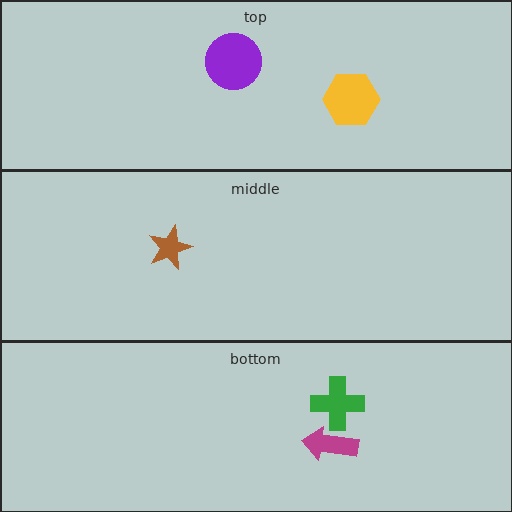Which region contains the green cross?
The bottom region.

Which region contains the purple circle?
The top region.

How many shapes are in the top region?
2.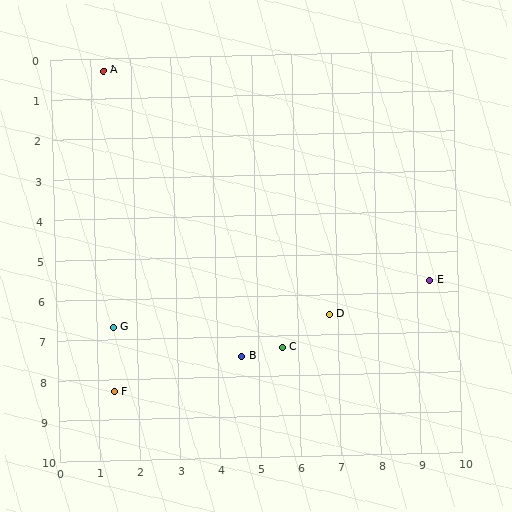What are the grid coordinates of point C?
Point C is at approximately (5.6, 7.3).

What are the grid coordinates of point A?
Point A is at approximately (1.3, 0.3).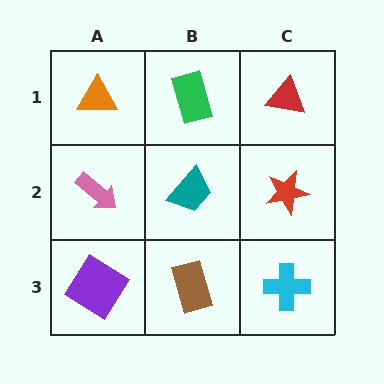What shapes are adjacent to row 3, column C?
A red star (row 2, column C), a brown rectangle (row 3, column B).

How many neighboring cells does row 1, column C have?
2.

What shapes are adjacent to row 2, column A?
An orange triangle (row 1, column A), a purple diamond (row 3, column A), a teal trapezoid (row 2, column B).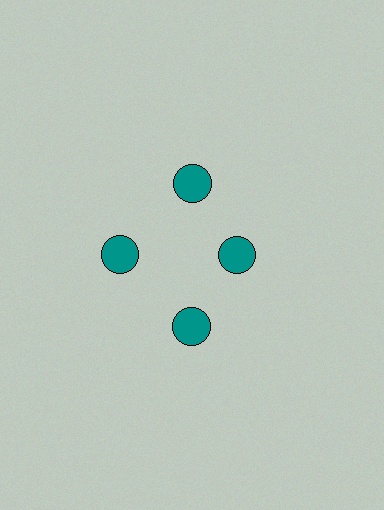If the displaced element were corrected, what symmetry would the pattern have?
It would have 4-fold rotational symmetry — the pattern would map onto itself every 90 degrees.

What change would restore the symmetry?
The symmetry would be restored by moving it outward, back onto the ring so that all 4 circles sit at equal angles and equal distance from the center.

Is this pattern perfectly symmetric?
No. The 4 teal circles are arranged in a ring, but one element near the 3 o'clock position is pulled inward toward the center, breaking the 4-fold rotational symmetry.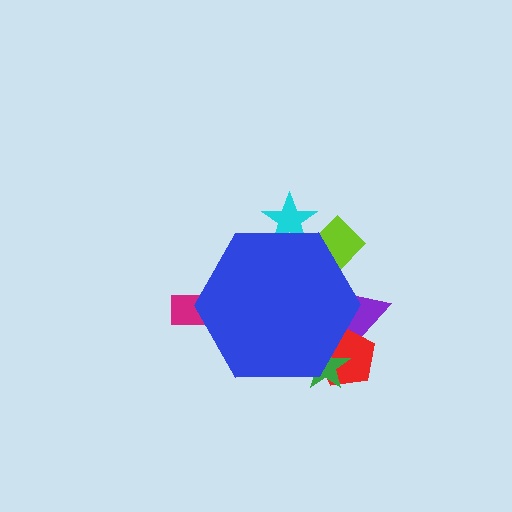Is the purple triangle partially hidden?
Yes, the purple triangle is partially hidden behind the blue hexagon.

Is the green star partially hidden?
Yes, the green star is partially hidden behind the blue hexagon.